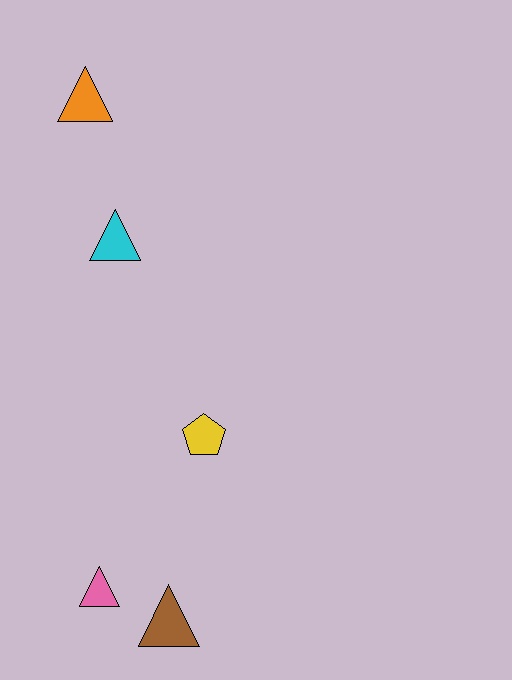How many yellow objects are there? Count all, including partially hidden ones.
There is 1 yellow object.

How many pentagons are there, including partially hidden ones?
There is 1 pentagon.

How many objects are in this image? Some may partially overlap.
There are 5 objects.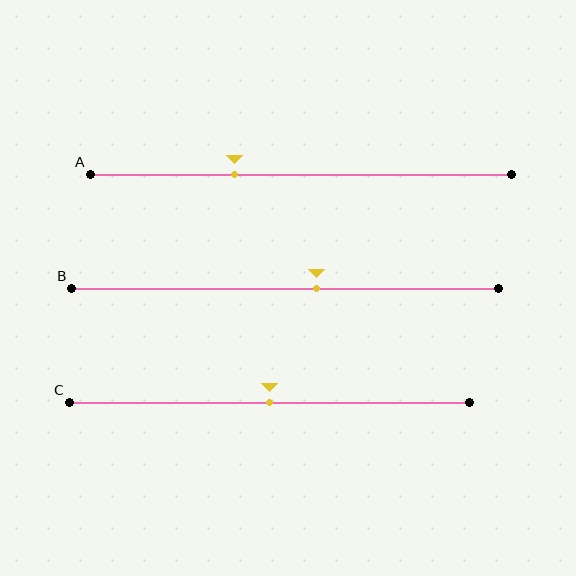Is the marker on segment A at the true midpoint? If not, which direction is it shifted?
No, the marker on segment A is shifted to the left by about 16% of the segment length.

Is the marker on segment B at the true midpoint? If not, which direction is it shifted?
No, the marker on segment B is shifted to the right by about 7% of the segment length.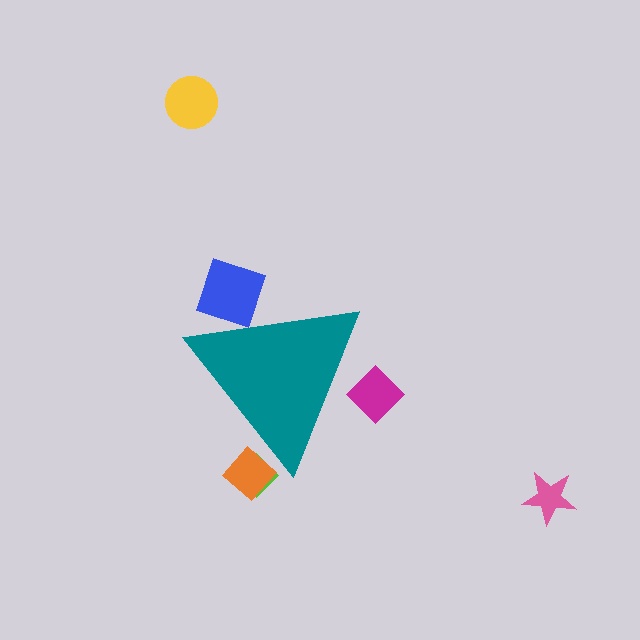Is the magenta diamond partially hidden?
Yes, the magenta diamond is partially hidden behind the teal triangle.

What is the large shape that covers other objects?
A teal triangle.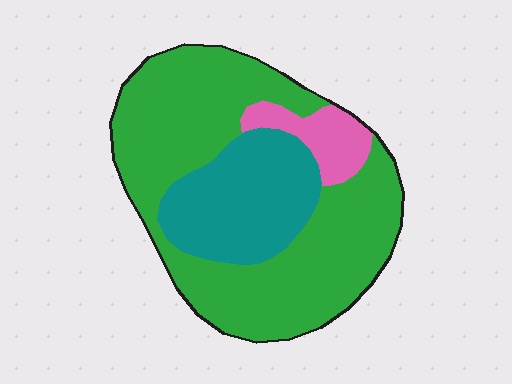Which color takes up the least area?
Pink, at roughly 10%.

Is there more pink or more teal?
Teal.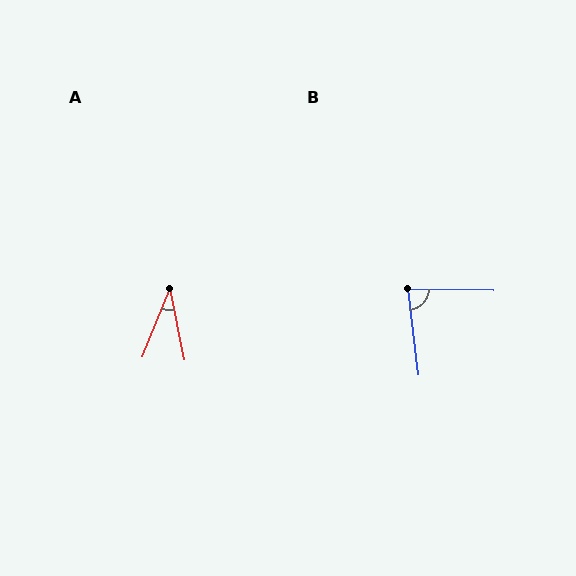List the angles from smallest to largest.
A (33°), B (82°).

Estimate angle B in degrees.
Approximately 82 degrees.